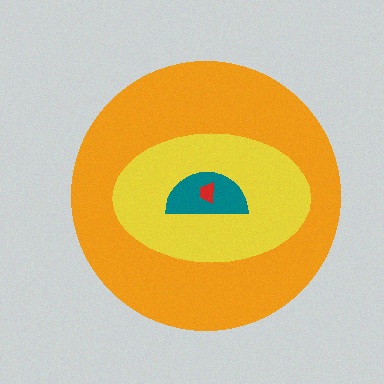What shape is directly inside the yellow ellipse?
The teal semicircle.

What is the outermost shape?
The orange circle.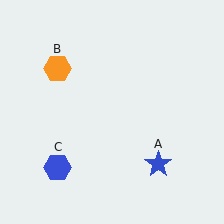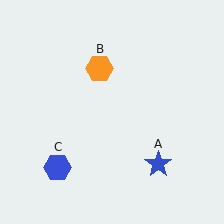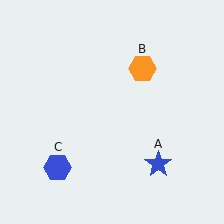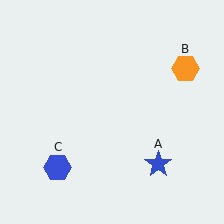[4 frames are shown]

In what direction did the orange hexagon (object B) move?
The orange hexagon (object B) moved right.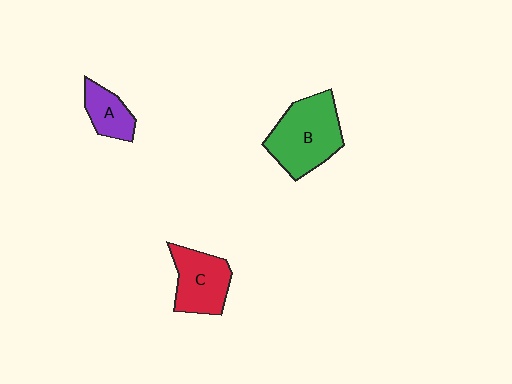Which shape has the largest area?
Shape B (green).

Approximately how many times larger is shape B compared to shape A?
Approximately 2.2 times.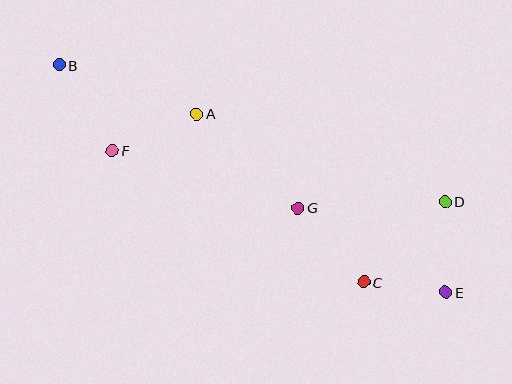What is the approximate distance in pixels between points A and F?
The distance between A and F is approximately 92 pixels.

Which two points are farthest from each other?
Points B and E are farthest from each other.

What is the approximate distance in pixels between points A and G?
The distance between A and G is approximately 138 pixels.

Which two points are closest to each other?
Points C and E are closest to each other.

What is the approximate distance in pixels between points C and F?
The distance between C and F is approximately 284 pixels.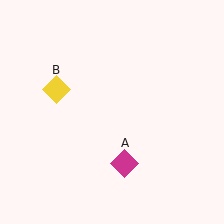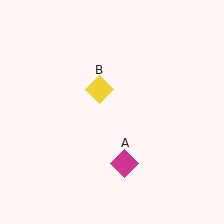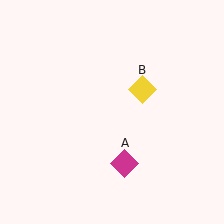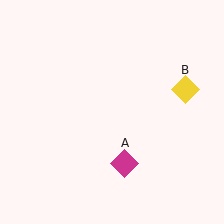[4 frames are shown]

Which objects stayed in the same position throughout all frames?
Magenta diamond (object A) remained stationary.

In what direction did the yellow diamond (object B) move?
The yellow diamond (object B) moved right.